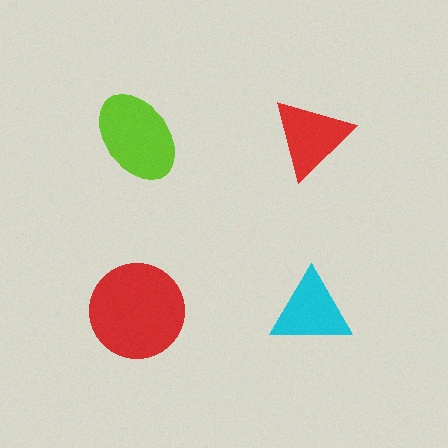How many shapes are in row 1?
2 shapes.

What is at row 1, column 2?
A red triangle.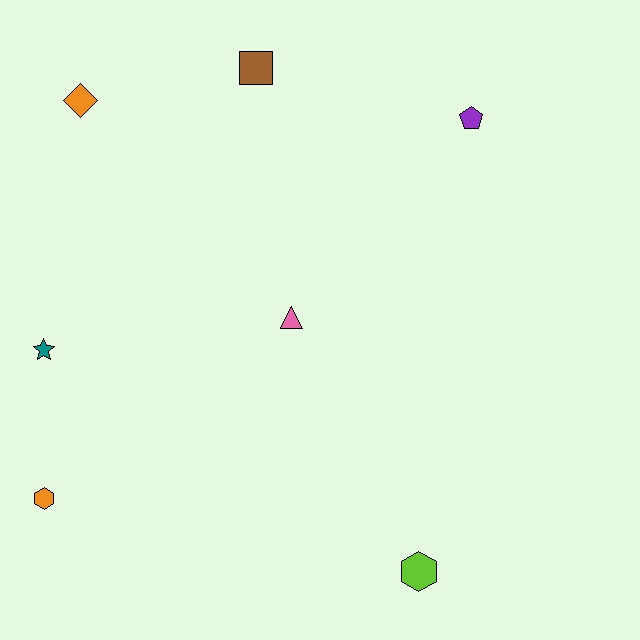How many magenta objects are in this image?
There are no magenta objects.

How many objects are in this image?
There are 7 objects.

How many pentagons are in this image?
There is 1 pentagon.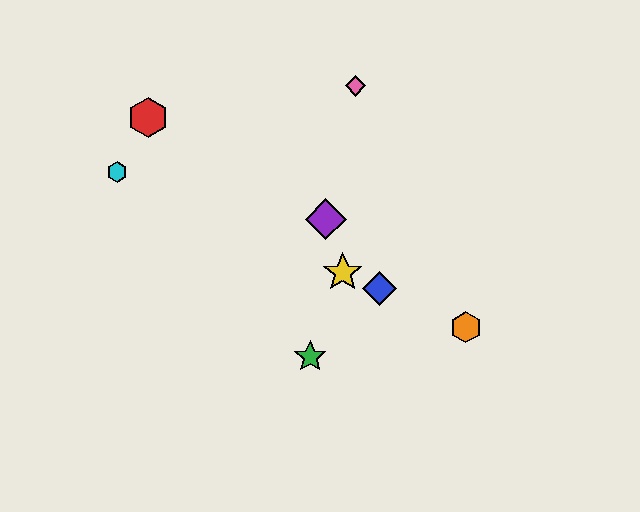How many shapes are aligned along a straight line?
4 shapes (the blue diamond, the yellow star, the orange hexagon, the cyan hexagon) are aligned along a straight line.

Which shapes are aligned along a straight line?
The blue diamond, the yellow star, the orange hexagon, the cyan hexagon are aligned along a straight line.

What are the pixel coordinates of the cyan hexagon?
The cyan hexagon is at (117, 172).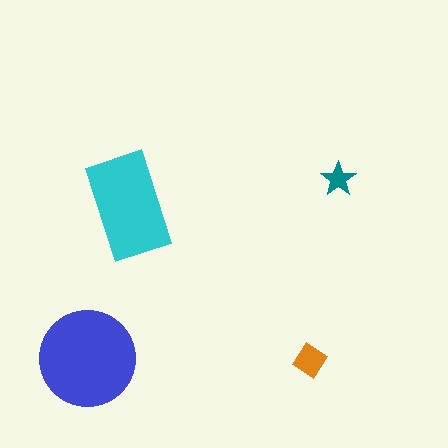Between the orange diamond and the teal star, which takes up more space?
The orange diamond.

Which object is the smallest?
The teal star.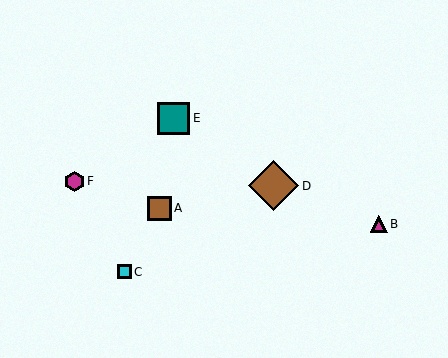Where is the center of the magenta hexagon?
The center of the magenta hexagon is at (74, 182).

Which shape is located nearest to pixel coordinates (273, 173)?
The brown diamond (labeled D) at (274, 186) is nearest to that location.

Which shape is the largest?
The brown diamond (labeled D) is the largest.